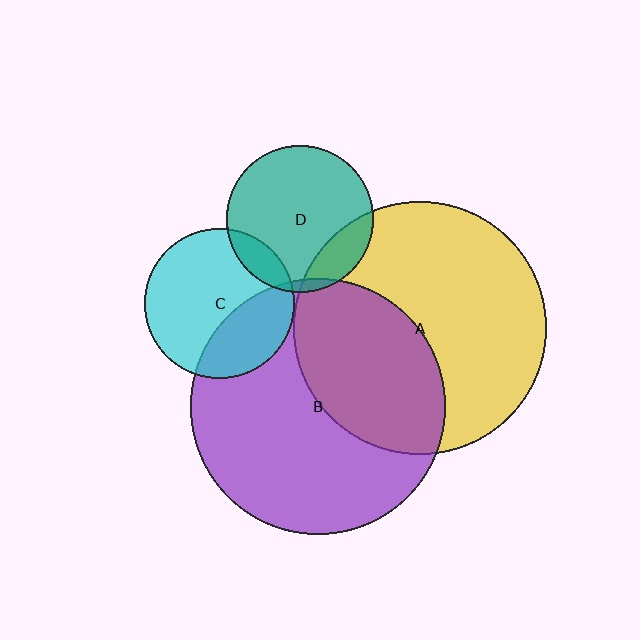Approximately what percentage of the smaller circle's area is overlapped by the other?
Approximately 5%.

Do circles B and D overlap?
Yes.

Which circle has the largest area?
Circle B (purple).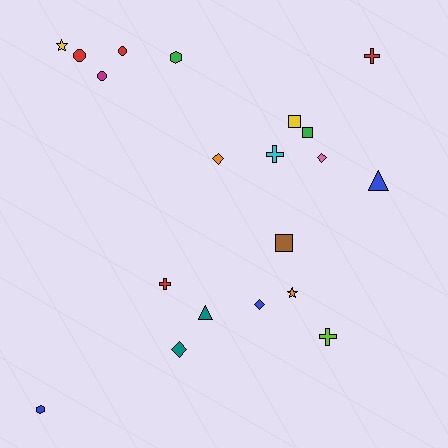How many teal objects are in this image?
There are 2 teal objects.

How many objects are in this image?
There are 20 objects.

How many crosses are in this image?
There are 4 crosses.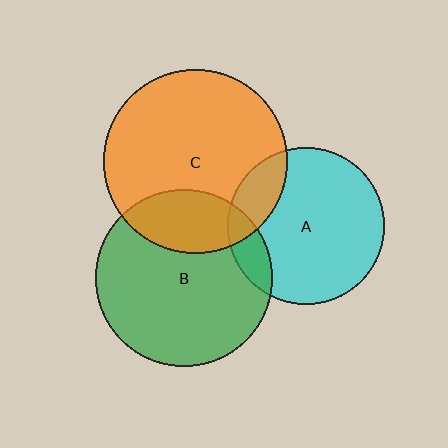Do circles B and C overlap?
Yes.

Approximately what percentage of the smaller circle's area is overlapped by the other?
Approximately 25%.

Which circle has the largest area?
Circle C (orange).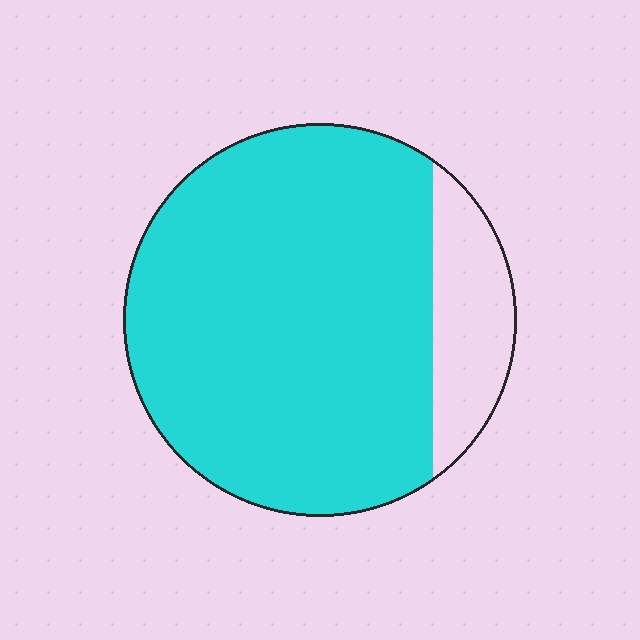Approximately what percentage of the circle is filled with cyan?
Approximately 85%.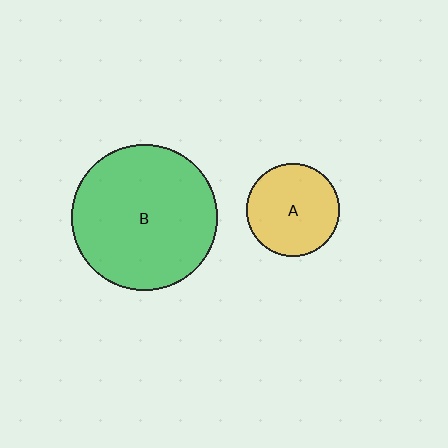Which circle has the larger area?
Circle B (green).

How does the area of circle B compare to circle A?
Approximately 2.5 times.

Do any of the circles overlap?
No, none of the circles overlap.